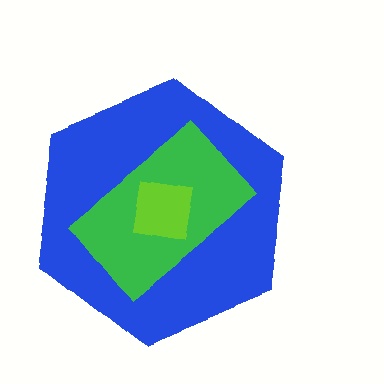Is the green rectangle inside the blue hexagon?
Yes.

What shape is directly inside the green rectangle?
The lime square.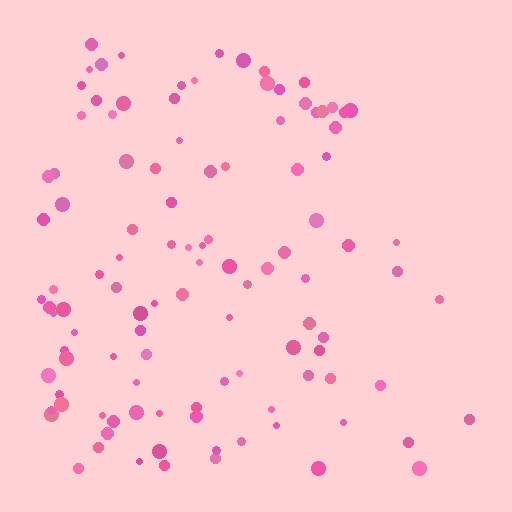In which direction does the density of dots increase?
From right to left, with the left side densest.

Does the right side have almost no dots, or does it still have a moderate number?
Still a moderate number, just noticeably fewer than the left.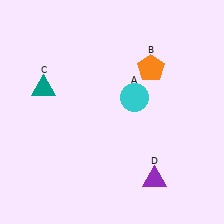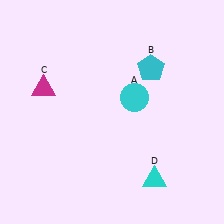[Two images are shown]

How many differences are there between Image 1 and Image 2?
There are 3 differences between the two images.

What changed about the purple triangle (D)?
In Image 1, D is purple. In Image 2, it changed to cyan.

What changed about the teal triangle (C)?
In Image 1, C is teal. In Image 2, it changed to magenta.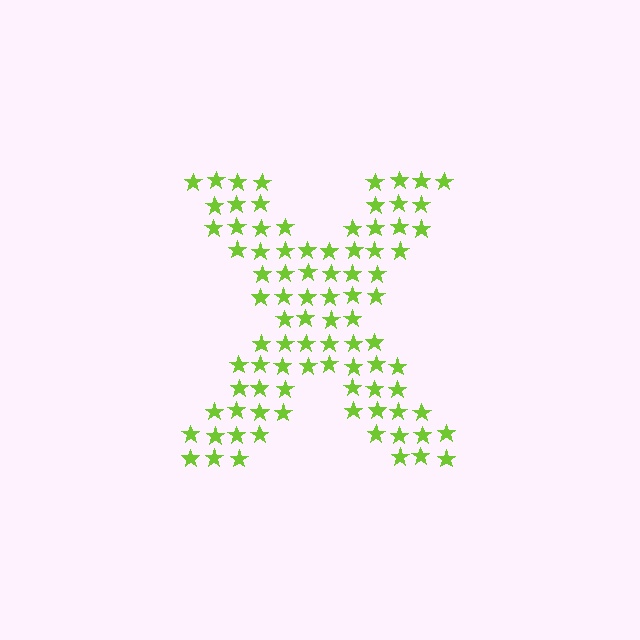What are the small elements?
The small elements are stars.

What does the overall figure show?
The overall figure shows the letter X.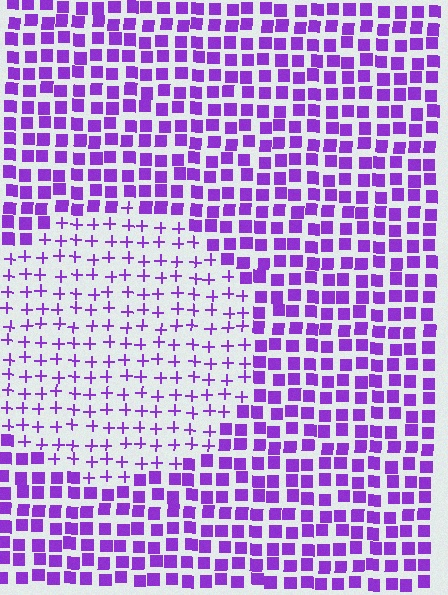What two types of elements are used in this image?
The image uses plus signs inside the circle region and squares outside it.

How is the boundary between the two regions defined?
The boundary is defined by a change in element shape: plus signs inside vs. squares outside. All elements share the same color and spacing.